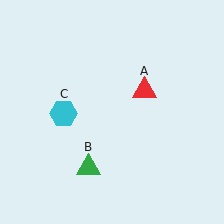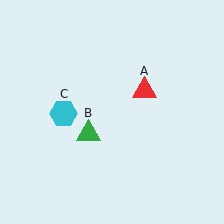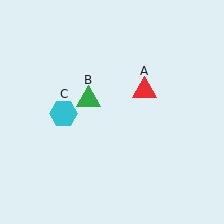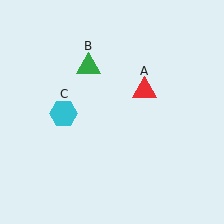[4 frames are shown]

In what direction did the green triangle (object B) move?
The green triangle (object B) moved up.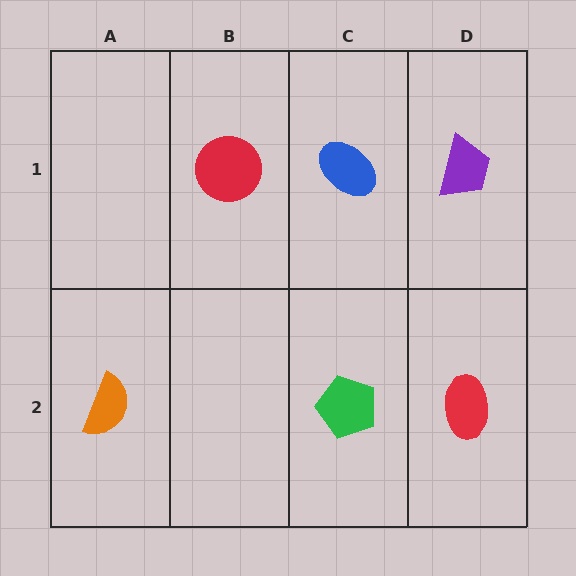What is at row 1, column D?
A purple trapezoid.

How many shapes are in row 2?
3 shapes.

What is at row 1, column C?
A blue ellipse.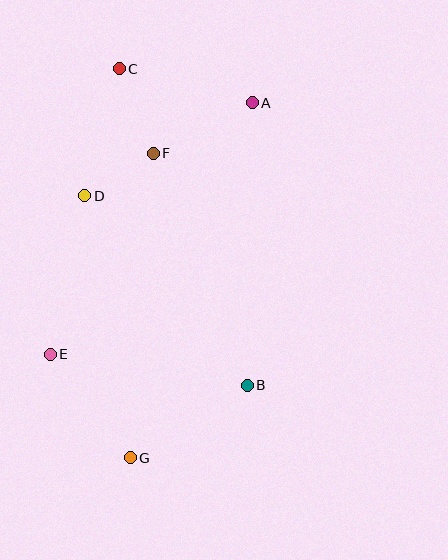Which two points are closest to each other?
Points D and F are closest to each other.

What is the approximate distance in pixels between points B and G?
The distance between B and G is approximately 138 pixels.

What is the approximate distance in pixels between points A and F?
The distance between A and F is approximately 111 pixels.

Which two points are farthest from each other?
Points C and G are farthest from each other.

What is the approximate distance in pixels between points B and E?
The distance between B and E is approximately 199 pixels.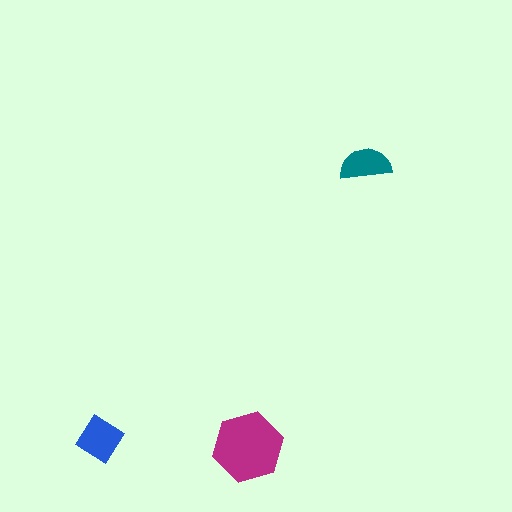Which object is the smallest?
The teal semicircle.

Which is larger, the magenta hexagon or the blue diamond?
The magenta hexagon.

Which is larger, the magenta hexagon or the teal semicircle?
The magenta hexagon.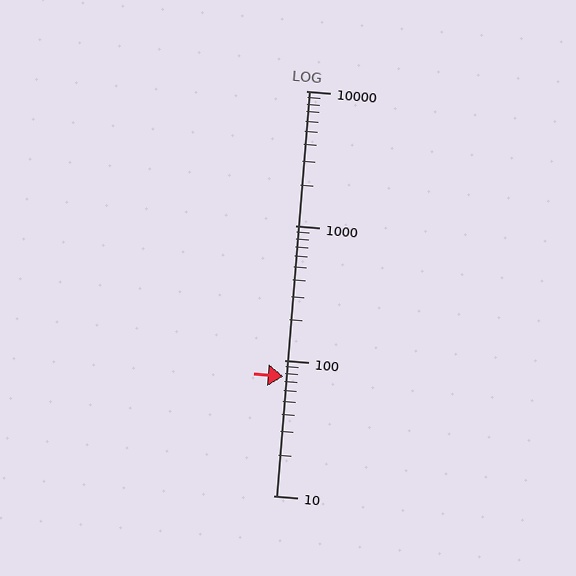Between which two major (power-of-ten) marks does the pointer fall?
The pointer is between 10 and 100.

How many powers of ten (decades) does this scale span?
The scale spans 3 decades, from 10 to 10000.